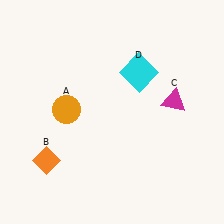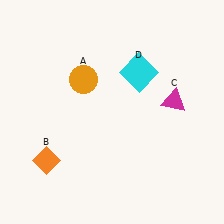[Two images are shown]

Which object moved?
The orange circle (A) moved up.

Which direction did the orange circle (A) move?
The orange circle (A) moved up.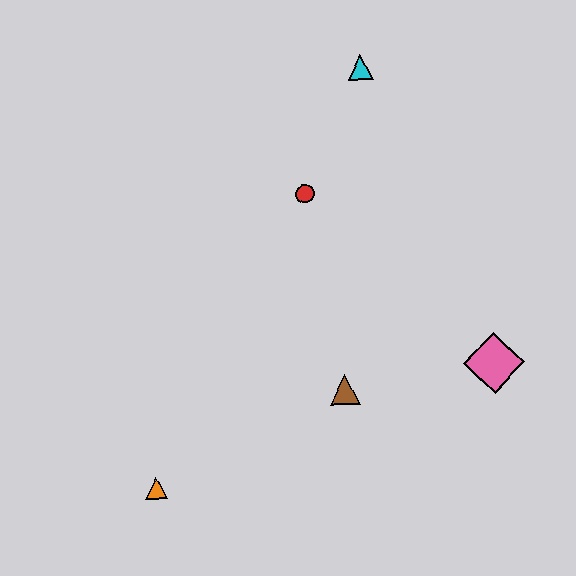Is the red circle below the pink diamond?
No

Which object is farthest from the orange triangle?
The cyan triangle is farthest from the orange triangle.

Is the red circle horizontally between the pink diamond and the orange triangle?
Yes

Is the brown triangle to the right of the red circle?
Yes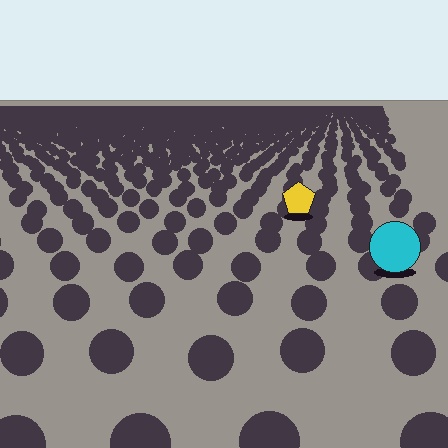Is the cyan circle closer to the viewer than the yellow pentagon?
Yes. The cyan circle is closer — you can tell from the texture gradient: the ground texture is coarser near it.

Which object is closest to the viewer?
The cyan circle is closest. The texture marks near it are larger and more spread out.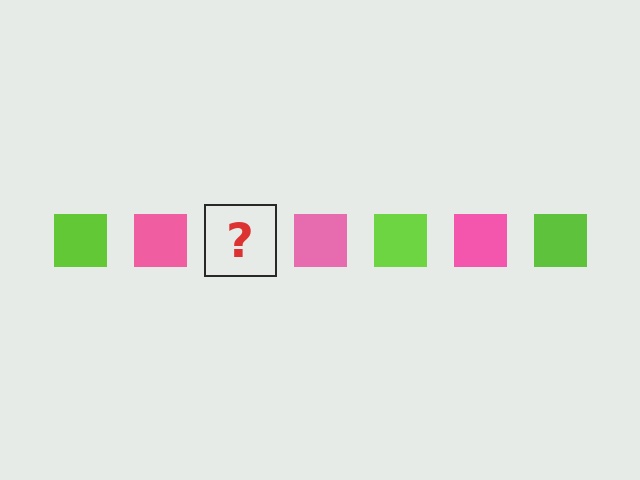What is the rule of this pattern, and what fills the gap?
The rule is that the pattern cycles through lime, pink squares. The gap should be filled with a lime square.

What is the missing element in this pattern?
The missing element is a lime square.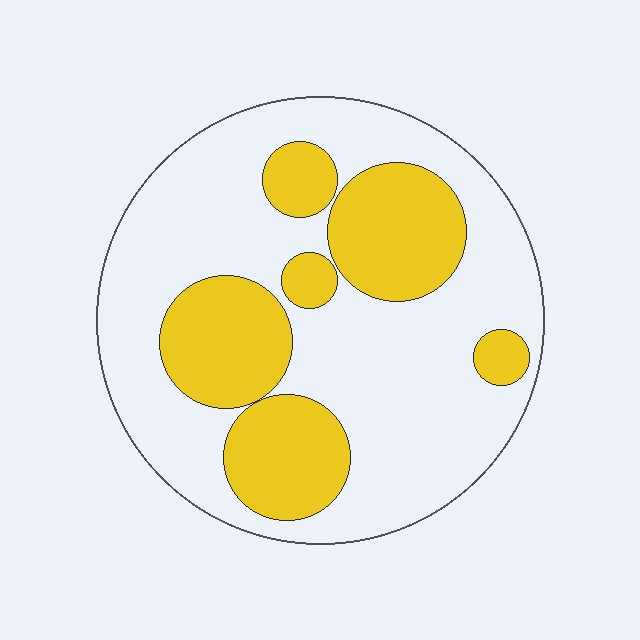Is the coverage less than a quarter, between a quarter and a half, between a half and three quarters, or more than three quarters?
Between a quarter and a half.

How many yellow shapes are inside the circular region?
6.